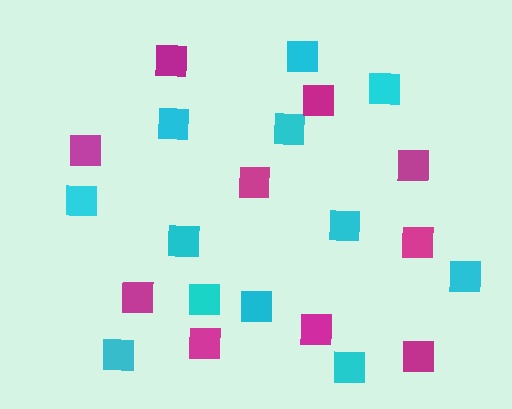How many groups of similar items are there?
There are 2 groups: one group of cyan squares (12) and one group of magenta squares (10).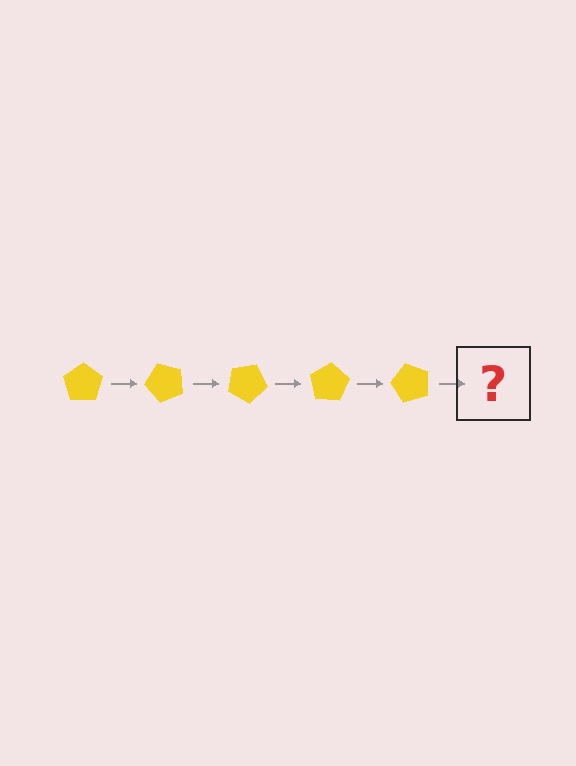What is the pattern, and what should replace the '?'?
The pattern is that the pentagon rotates 50 degrees each step. The '?' should be a yellow pentagon rotated 250 degrees.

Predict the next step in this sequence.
The next step is a yellow pentagon rotated 250 degrees.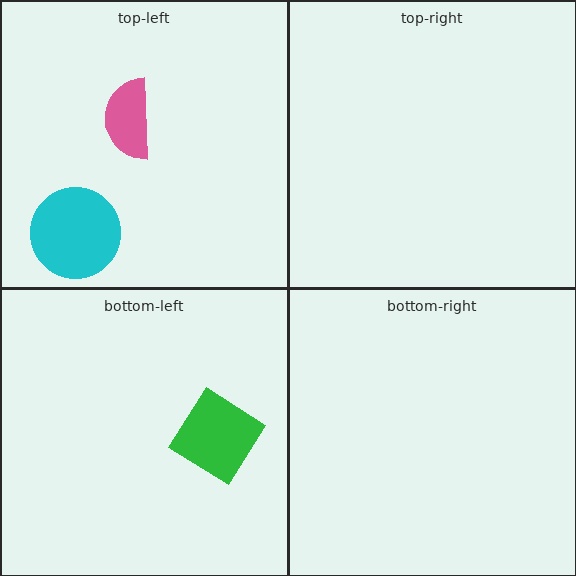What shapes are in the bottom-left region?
The green diamond.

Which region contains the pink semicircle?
The top-left region.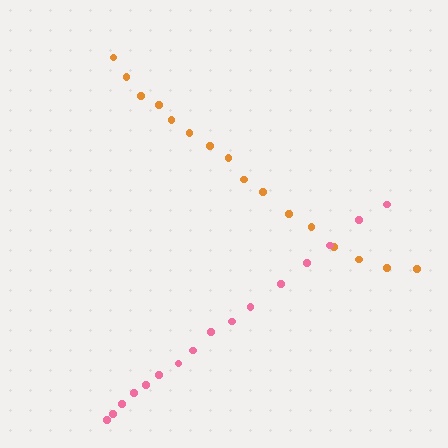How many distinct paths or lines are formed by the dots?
There are 2 distinct paths.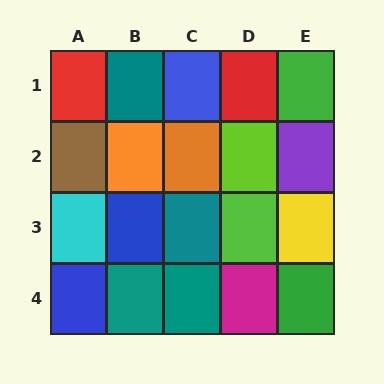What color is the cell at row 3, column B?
Blue.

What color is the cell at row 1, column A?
Red.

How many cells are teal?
4 cells are teal.